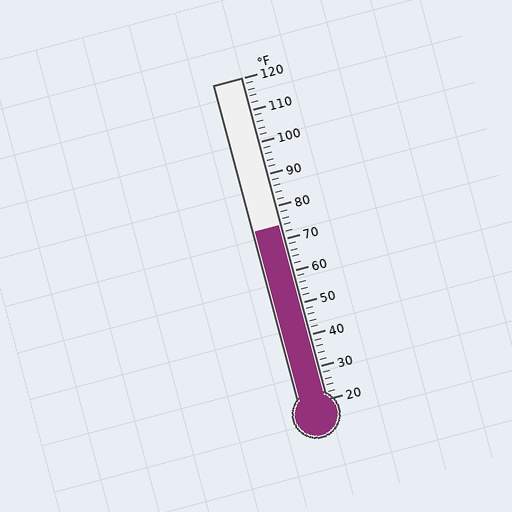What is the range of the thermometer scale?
The thermometer scale ranges from 20°F to 120°F.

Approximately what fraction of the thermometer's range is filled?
The thermometer is filled to approximately 55% of its range.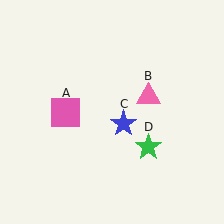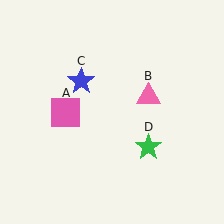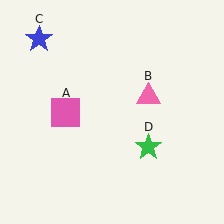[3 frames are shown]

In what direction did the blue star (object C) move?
The blue star (object C) moved up and to the left.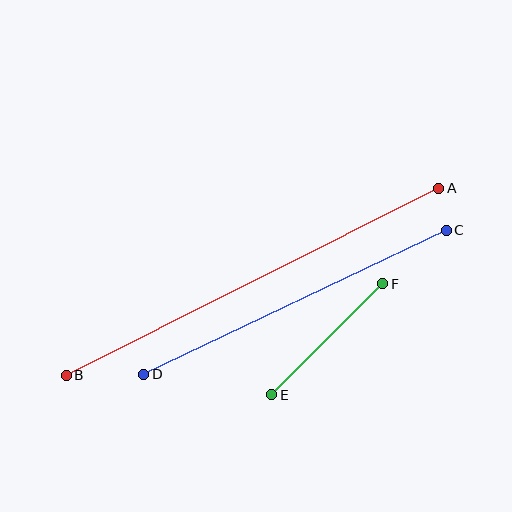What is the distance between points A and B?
The distance is approximately 417 pixels.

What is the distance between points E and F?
The distance is approximately 157 pixels.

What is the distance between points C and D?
The distance is approximately 335 pixels.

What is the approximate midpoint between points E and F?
The midpoint is at approximately (327, 339) pixels.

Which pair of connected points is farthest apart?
Points A and B are farthest apart.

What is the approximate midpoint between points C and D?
The midpoint is at approximately (295, 302) pixels.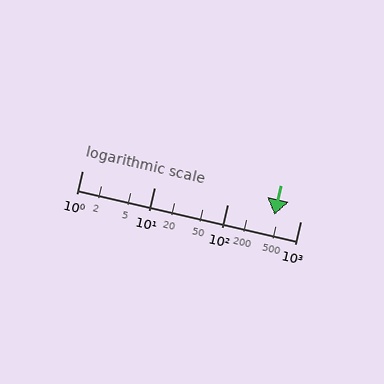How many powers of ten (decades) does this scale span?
The scale spans 3 decades, from 1 to 1000.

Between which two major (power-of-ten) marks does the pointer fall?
The pointer is between 100 and 1000.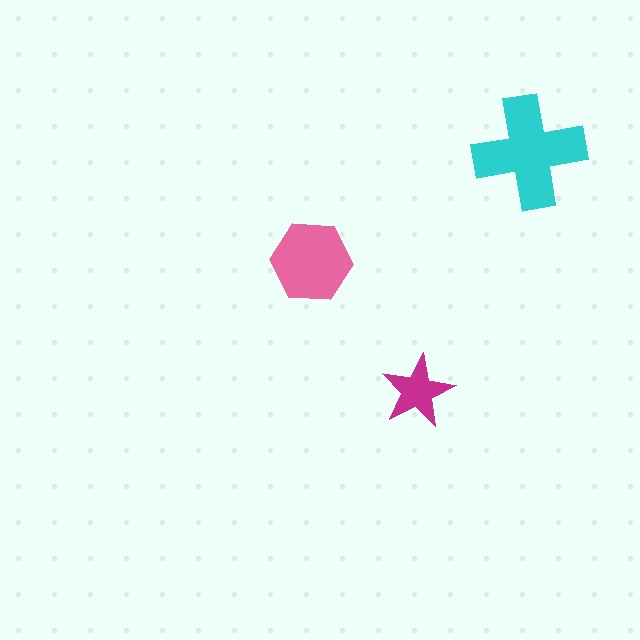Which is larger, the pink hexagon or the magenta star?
The pink hexagon.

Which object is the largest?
The cyan cross.